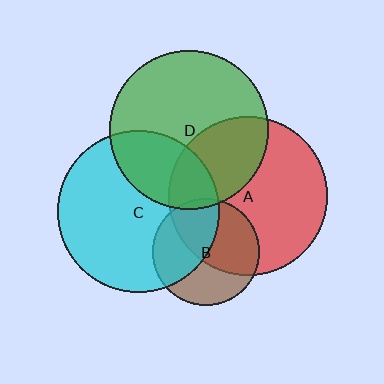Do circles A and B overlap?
Yes.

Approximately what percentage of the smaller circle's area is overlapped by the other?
Approximately 55%.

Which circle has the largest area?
Circle C (cyan).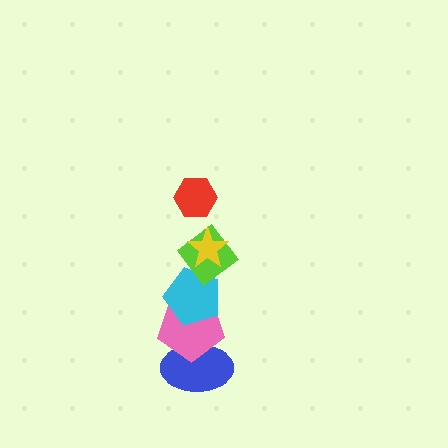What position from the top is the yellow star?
The yellow star is 2nd from the top.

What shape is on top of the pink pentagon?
The cyan pentagon is on top of the pink pentagon.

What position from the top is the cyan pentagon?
The cyan pentagon is 4th from the top.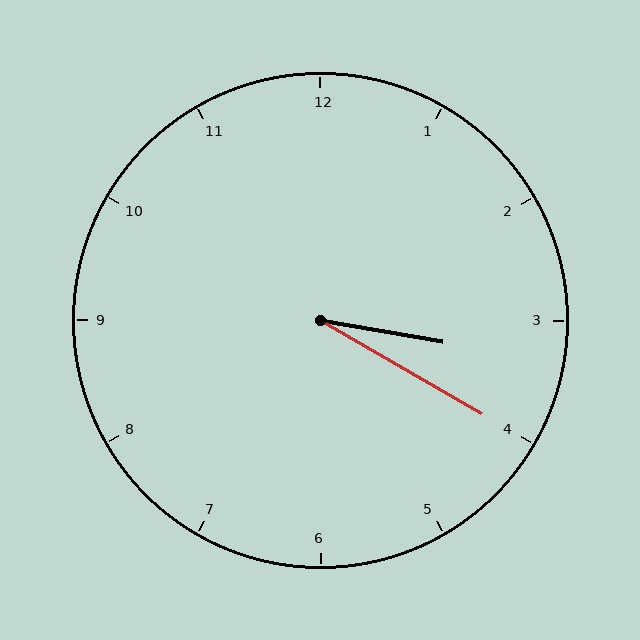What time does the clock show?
3:20.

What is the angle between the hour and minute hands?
Approximately 20 degrees.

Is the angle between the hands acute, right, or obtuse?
It is acute.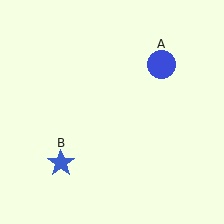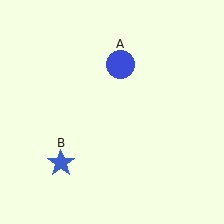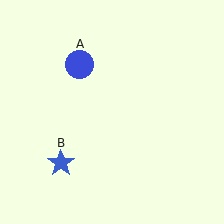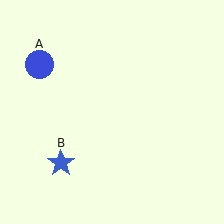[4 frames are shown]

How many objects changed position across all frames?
1 object changed position: blue circle (object A).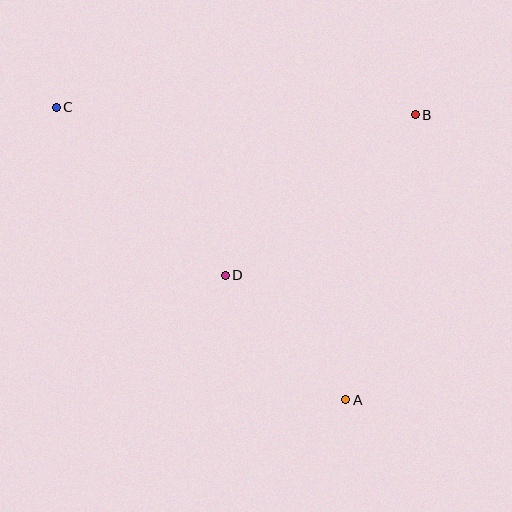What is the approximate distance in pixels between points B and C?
The distance between B and C is approximately 359 pixels.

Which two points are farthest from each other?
Points A and C are farthest from each other.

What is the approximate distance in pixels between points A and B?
The distance between A and B is approximately 293 pixels.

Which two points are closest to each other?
Points A and D are closest to each other.